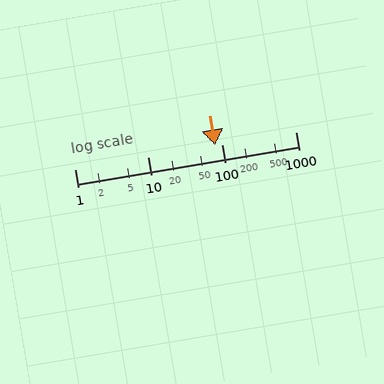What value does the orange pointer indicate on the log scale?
The pointer indicates approximately 81.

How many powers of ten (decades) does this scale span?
The scale spans 3 decades, from 1 to 1000.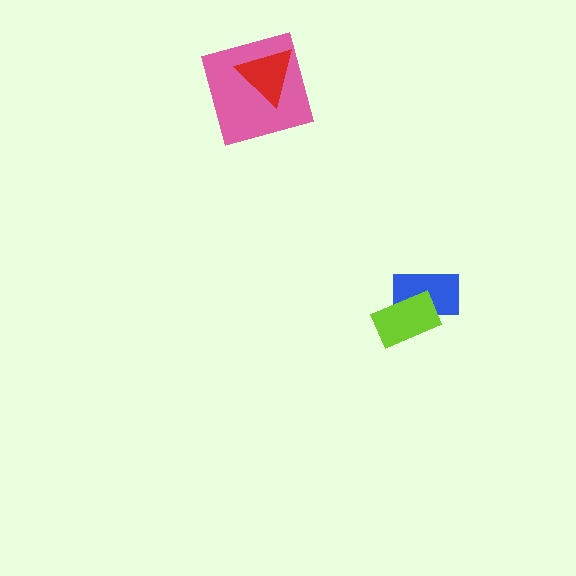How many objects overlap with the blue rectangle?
1 object overlaps with the blue rectangle.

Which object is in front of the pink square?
The red triangle is in front of the pink square.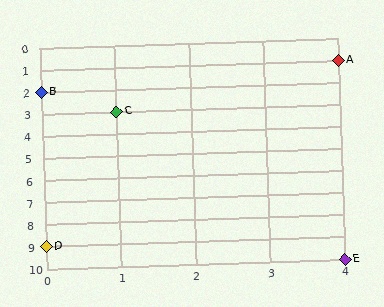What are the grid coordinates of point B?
Point B is at grid coordinates (0, 2).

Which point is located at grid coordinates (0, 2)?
Point B is at (0, 2).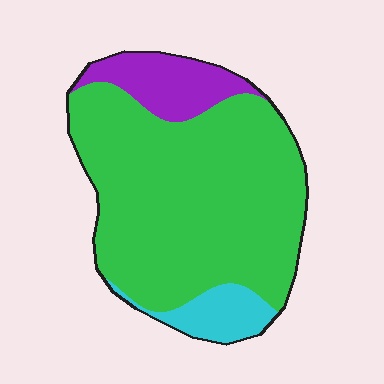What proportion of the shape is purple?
Purple takes up about one eighth (1/8) of the shape.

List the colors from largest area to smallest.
From largest to smallest: green, purple, cyan.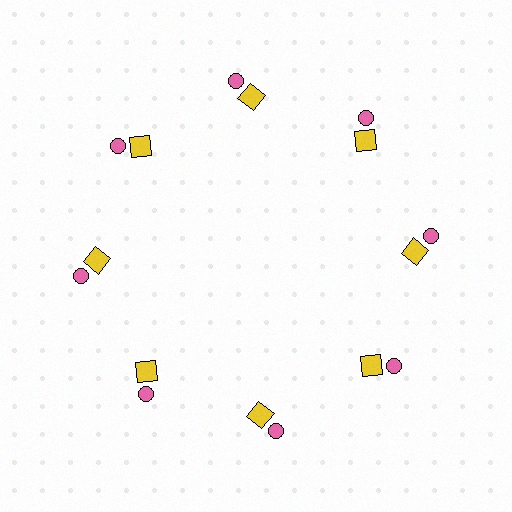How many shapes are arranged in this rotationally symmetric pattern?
There are 16 shapes, arranged in 8 groups of 2.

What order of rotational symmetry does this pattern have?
This pattern has 8-fold rotational symmetry.